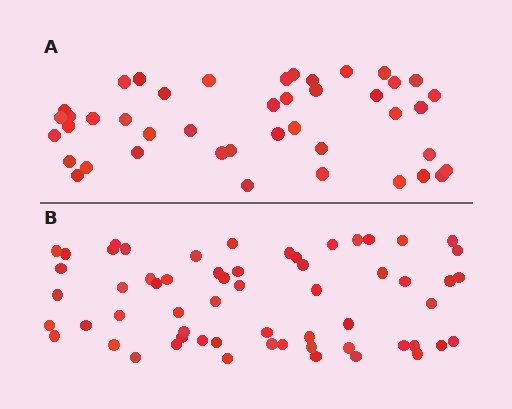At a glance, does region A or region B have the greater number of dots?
Region B (the bottom region) has more dots.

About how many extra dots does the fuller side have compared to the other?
Region B has approximately 15 more dots than region A.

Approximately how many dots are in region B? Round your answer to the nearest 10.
About 60 dots.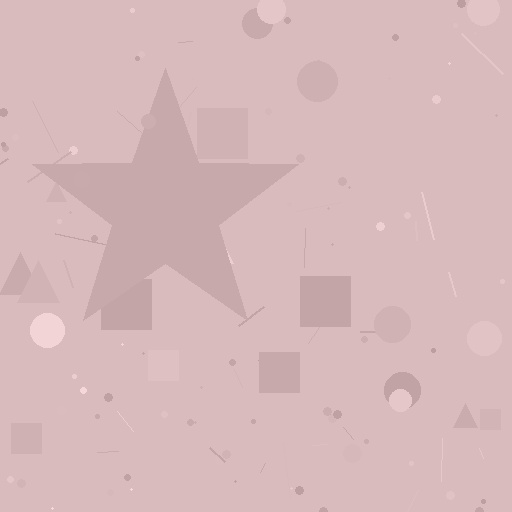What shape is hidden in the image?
A star is hidden in the image.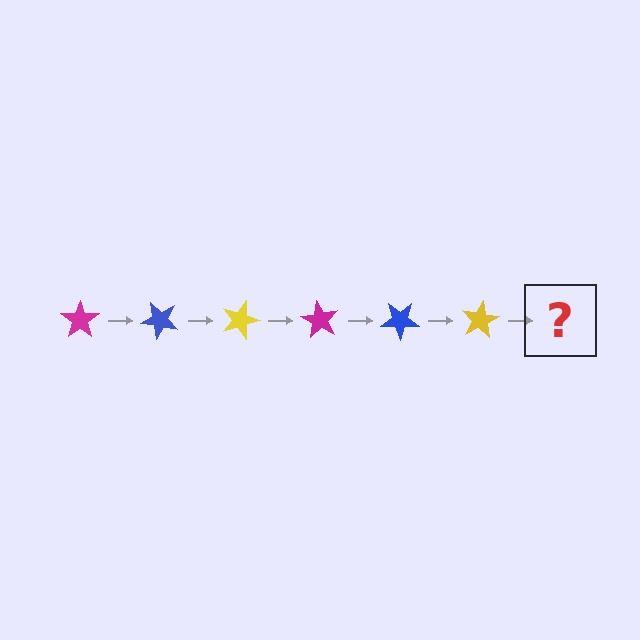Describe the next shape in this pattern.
It should be a magenta star, rotated 270 degrees from the start.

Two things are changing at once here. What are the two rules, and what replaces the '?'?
The two rules are that it rotates 45 degrees each step and the color cycles through magenta, blue, and yellow. The '?' should be a magenta star, rotated 270 degrees from the start.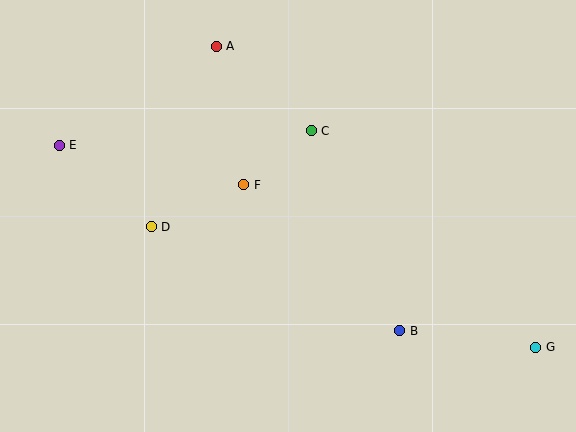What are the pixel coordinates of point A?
Point A is at (216, 46).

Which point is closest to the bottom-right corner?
Point G is closest to the bottom-right corner.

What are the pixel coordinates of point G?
Point G is at (536, 347).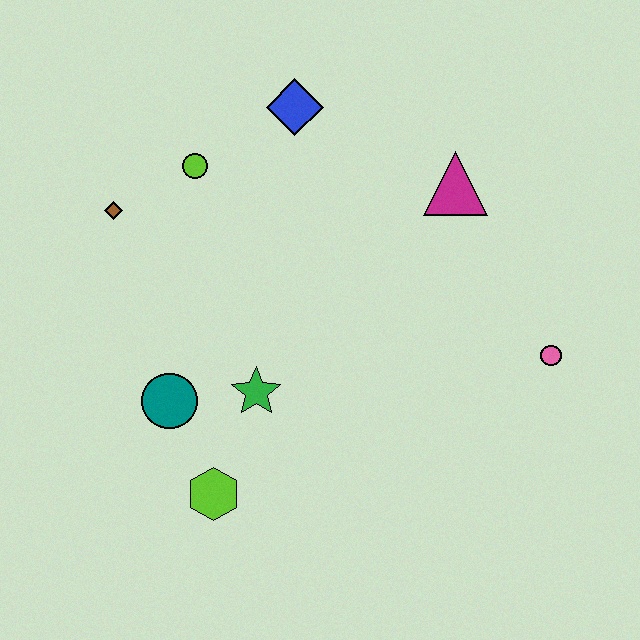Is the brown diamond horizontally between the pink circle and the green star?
No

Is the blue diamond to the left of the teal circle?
No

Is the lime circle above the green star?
Yes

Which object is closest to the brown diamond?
The lime circle is closest to the brown diamond.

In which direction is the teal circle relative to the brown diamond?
The teal circle is below the brown diamond.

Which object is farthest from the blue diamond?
The lime hexagon is farthest from the blue diamond.